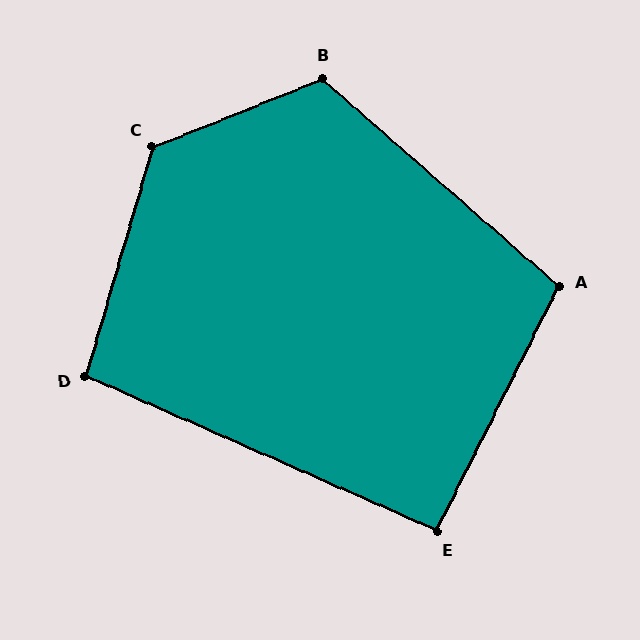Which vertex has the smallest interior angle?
E, at approximately 93 degrees.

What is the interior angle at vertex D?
Approximately 98 degrees (obtuse).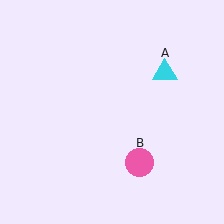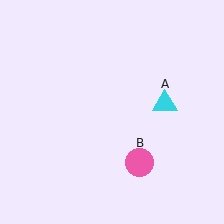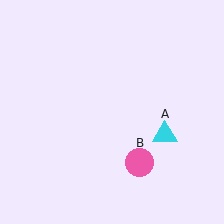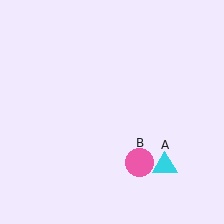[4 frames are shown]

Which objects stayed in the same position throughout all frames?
Pink circle (object B) remained stationary.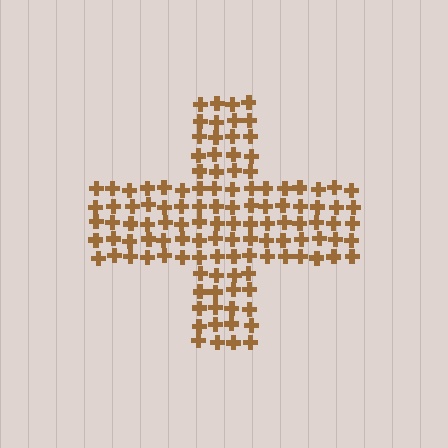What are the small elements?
The small elements are crosses.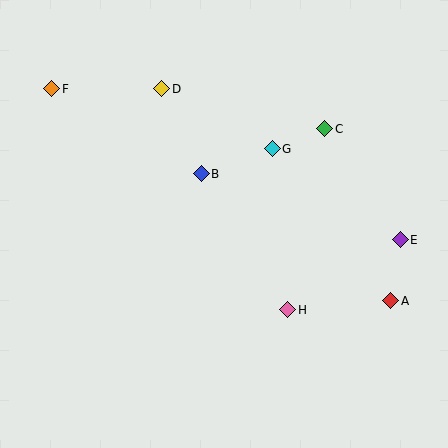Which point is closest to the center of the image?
Point B at (201, 174) is closest to the center.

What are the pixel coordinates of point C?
Point C is at (325, 129).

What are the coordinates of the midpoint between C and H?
The midpoint between C and H is at (306, 219).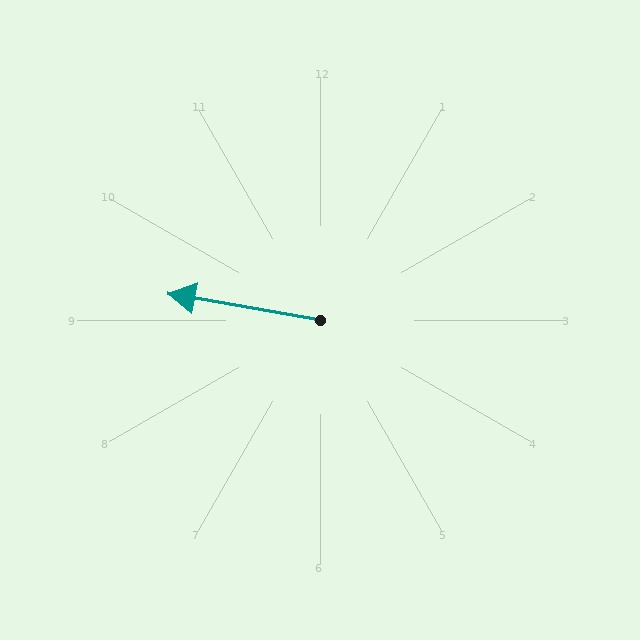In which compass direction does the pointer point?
West.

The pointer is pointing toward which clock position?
Roughly 9 o'clock.